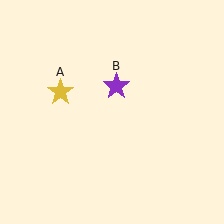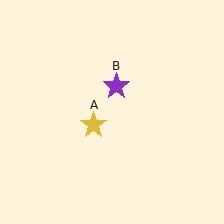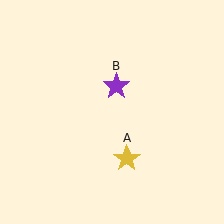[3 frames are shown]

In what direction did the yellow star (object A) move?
The yellow star (object A) moved down and to the right.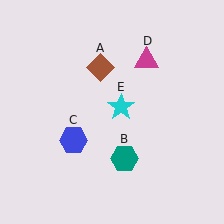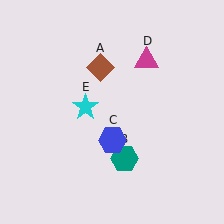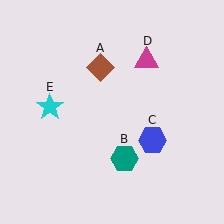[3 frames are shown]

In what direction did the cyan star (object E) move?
The cyan star (object E) moved left.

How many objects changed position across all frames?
2 objects changed position: blue hexagon (object C), cyan star (object E).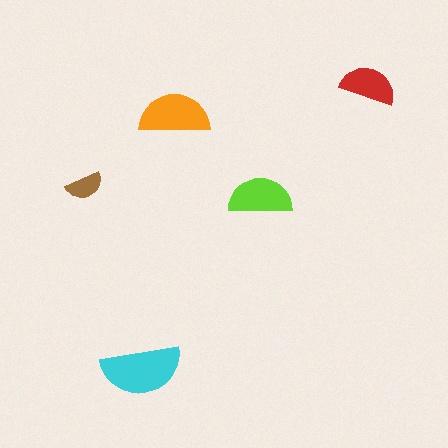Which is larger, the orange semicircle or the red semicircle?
The orange one.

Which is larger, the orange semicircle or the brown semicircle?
The orange one.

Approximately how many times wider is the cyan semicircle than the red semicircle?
About 1.5 times wider.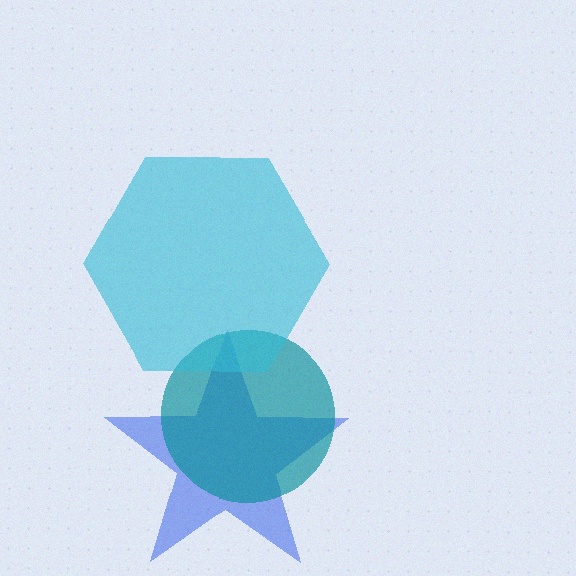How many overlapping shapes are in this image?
There are 3 overlapping shapes in the image.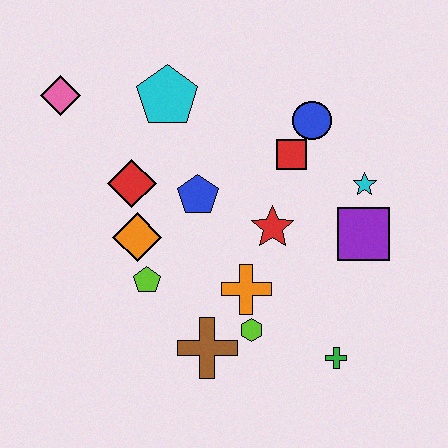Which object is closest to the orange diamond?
The lime pentagon is closest to the orange diamond.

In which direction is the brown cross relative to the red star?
The brown cross is below the red star.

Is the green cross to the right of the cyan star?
No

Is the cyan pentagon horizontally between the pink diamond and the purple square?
Yes